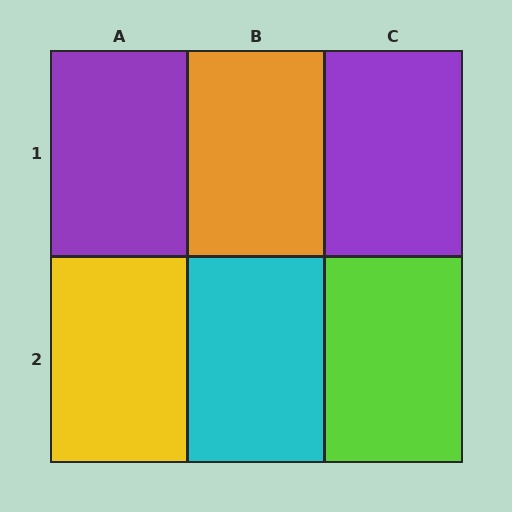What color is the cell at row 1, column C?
Purple.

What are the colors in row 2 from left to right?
Yellow, cyan, lime.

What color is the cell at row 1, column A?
Purple.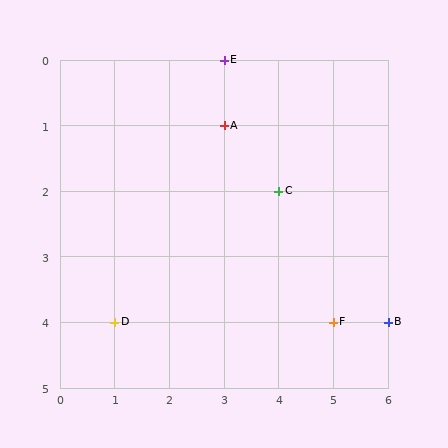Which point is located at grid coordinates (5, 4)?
Point F is at (5, 4).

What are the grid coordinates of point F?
Point F is at grid coordinates (5, 4).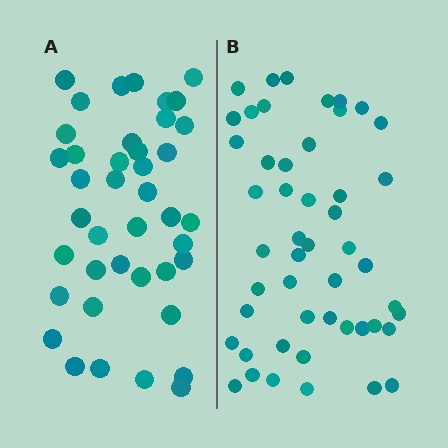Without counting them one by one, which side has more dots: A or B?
Region B (the right region) has more dots.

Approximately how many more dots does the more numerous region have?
Region B has roughly 8 or so more dots than region A.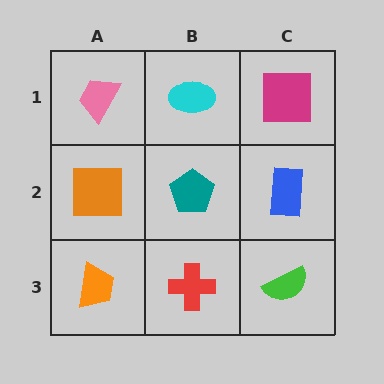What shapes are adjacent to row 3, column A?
An orange square (row 2, column A), a red cross (row 3, column B).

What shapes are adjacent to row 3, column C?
A blue rectangle (row 2, column C), a red cross (row 3, column B).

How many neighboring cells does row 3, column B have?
3.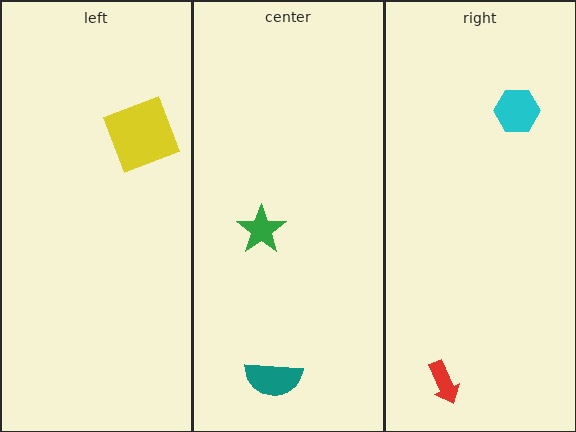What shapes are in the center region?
The green star, the teal semicircle.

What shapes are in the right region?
The cyan hexagon, the red arrow.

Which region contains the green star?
The center region.